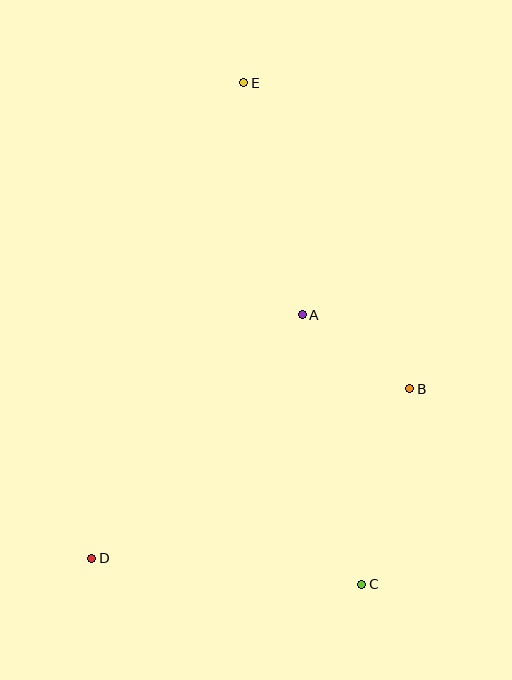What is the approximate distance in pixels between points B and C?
The distance between B and C is approximately 202 pixels.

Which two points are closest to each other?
Points A and B are closest to each other.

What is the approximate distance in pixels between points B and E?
The distance between B and E is approximately 348 pixels.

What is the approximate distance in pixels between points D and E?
The distance between D and E is approximately 499 pixels.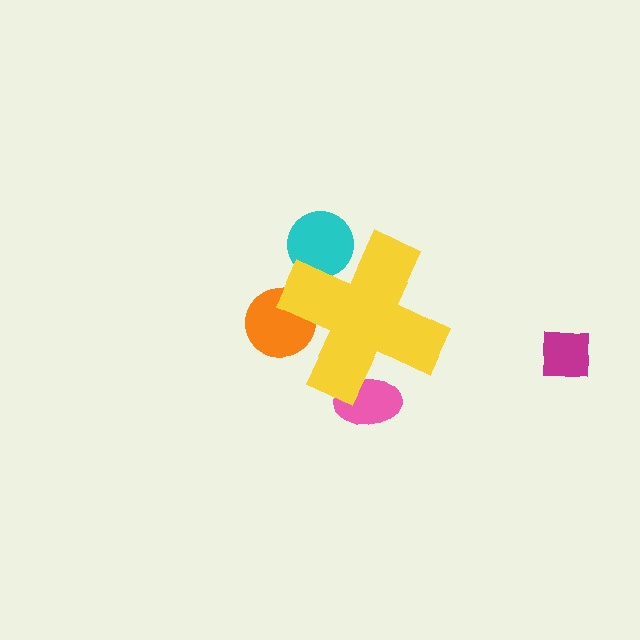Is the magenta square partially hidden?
No, the magenta square is fully visible.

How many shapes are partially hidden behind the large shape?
3 shapes are partially hidden.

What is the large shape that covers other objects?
A yellow cross.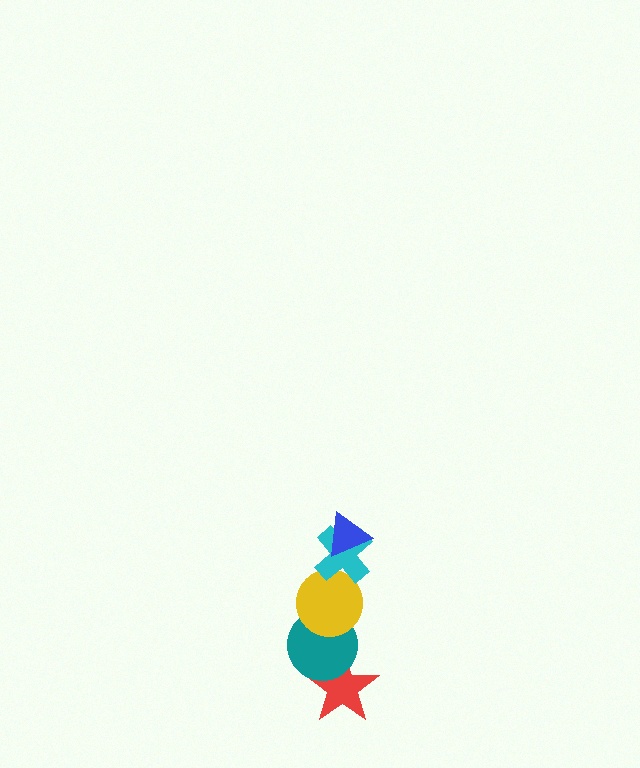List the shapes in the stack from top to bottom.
From top to bottom: the blue triangle, the cyan cross, the yellow circle, the teal circle, the red star.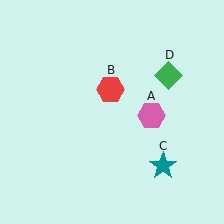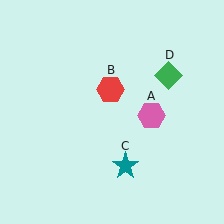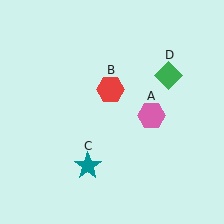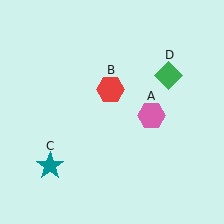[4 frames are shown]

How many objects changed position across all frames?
1 object changed position: teal star (object C).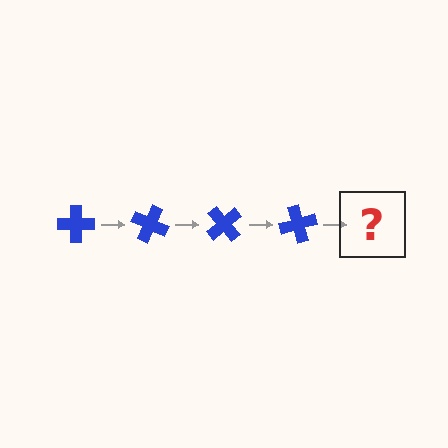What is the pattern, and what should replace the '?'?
The pattern is that the cross rotates 25 degrees each step. The '?' should be a blue cross rotated 100 degrees.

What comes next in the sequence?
The next element should be a blue cross rotated 100 degrees.